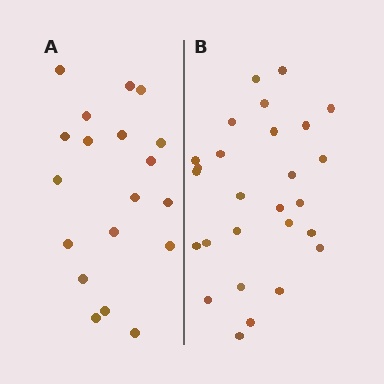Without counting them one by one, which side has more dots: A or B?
Region B (the right region) has more dots.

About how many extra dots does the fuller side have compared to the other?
Region B has roughly 8 or so more dots than region A.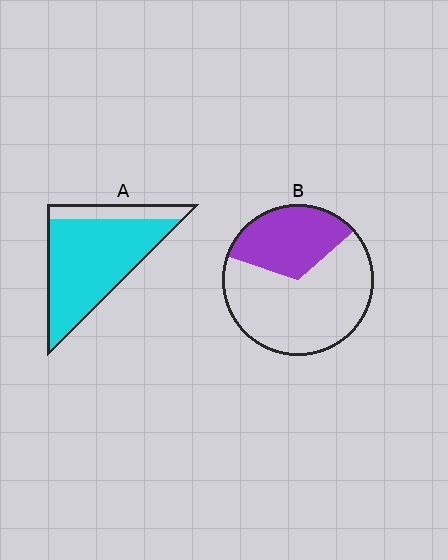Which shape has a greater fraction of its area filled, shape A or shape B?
Shape A.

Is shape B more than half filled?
No.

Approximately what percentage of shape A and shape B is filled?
A is approximately 80% and B is approximately 35%.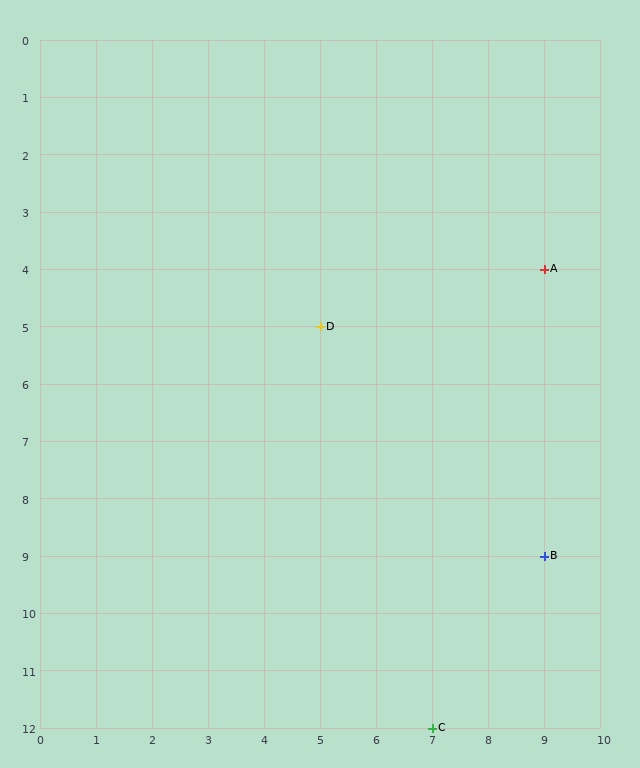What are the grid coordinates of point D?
Point D is at grid coordinates (5, 5).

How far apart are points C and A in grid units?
Points C and A are 2 columns and 8 rows apart (about 8.2 grid units diagonally).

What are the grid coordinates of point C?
Point C is at grid coordinates (7, 12).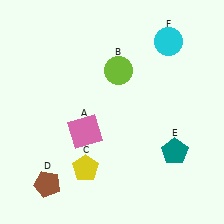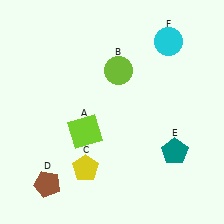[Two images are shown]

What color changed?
The square (A) changed from pink in Image 1 to lime in Image 2.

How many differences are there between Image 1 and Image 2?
There is 1 difference between the two images.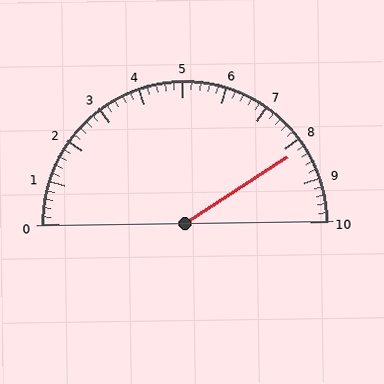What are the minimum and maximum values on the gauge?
The gauge ranges from 0 to 10.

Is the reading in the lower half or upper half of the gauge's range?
The reading is in the upper half of the range (0 to 10).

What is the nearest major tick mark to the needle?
The nearest major tick mark is 8.